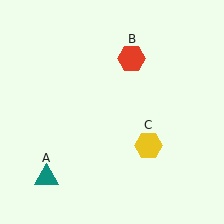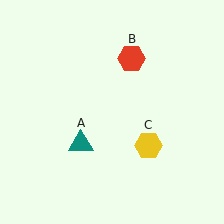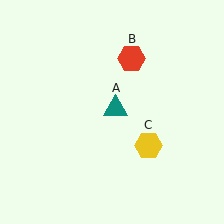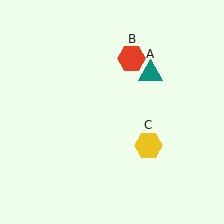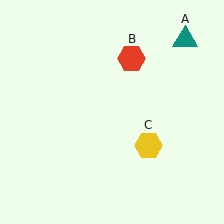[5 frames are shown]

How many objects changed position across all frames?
1 object changed position: teal triangle (object A).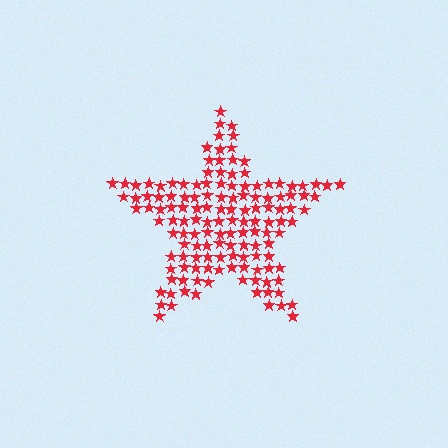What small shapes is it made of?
It is made of small stars.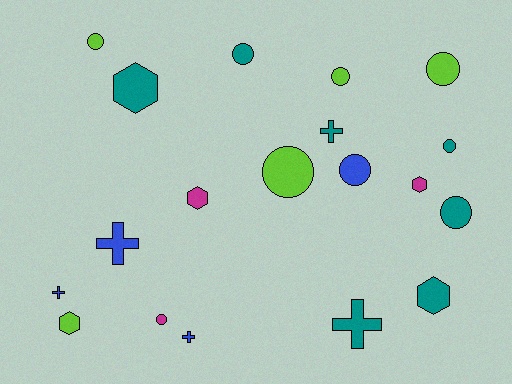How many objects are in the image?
There are 19 objects.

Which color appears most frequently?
Teal, with 7 objects.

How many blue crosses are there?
There are 3 blue crosses.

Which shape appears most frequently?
Circle, with 9 objects.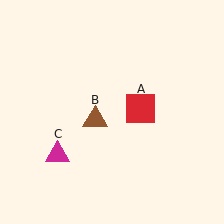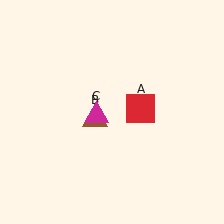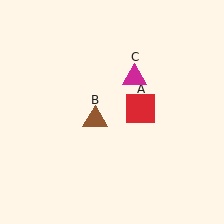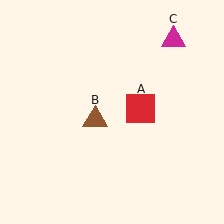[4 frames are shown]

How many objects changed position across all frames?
1 object changed position: magenta triangle (object C).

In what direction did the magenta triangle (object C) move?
The magenta triangle (object C) moved up and to the right.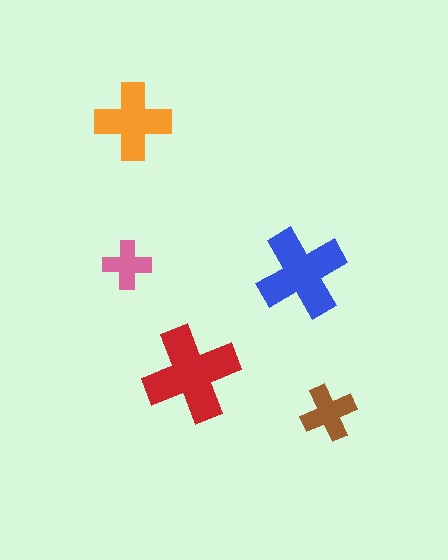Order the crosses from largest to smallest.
the red one, the blue one, the orange one, the brown one, the pink one.